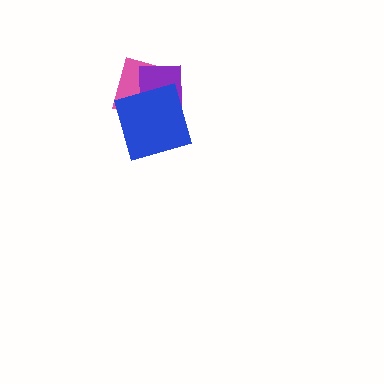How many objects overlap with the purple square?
2 objects overlap with the purple square.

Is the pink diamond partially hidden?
Yes, it is partially covered by another shape.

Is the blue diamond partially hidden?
No, no other shape covers it.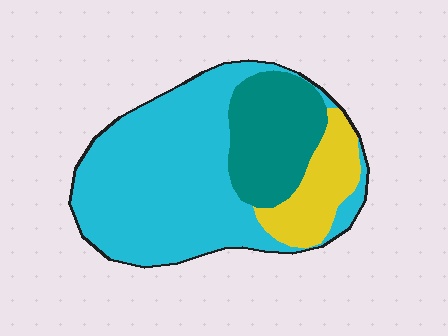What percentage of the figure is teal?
Teal covers about 25% of the figure.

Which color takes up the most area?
Cyan, at roughly 60%.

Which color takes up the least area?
Yellow, at roughly 15%.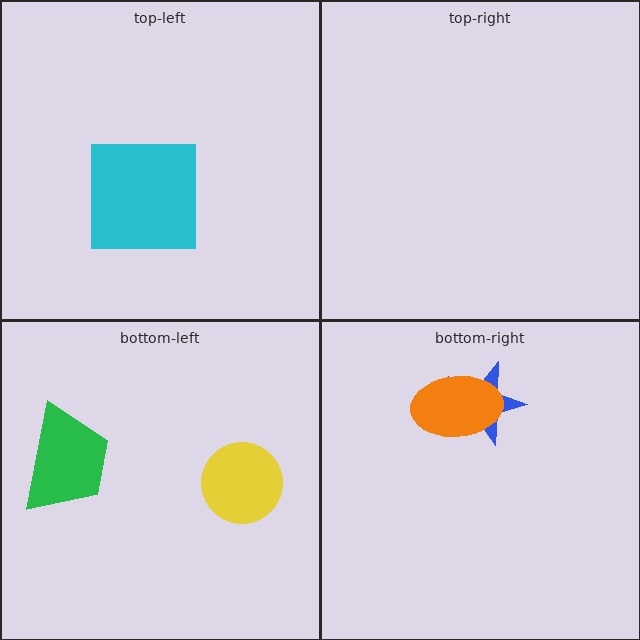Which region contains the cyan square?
The top-left region.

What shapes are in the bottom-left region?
The yellow circle, the green trapezoid.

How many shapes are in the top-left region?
1.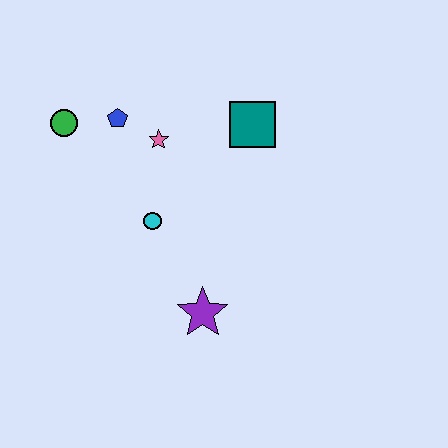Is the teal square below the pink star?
No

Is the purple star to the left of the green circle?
No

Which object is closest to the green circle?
The blue pentagon is closest to the green circle.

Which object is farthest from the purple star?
The green circle is farthest from the purple star.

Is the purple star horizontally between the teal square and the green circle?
Yes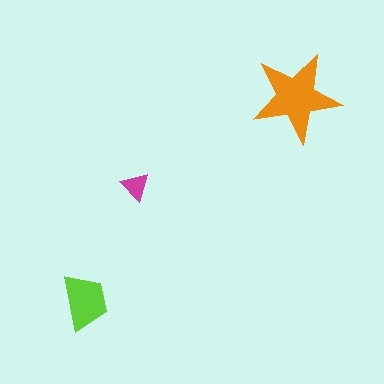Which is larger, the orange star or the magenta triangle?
The orange star.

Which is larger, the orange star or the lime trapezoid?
The orange star.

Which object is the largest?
The orange star.